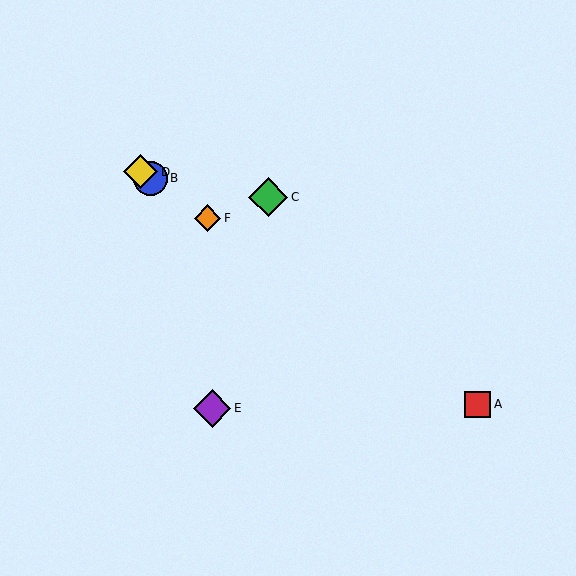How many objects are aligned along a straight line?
4 objects (A, B, D, F) are aligned along a straight line.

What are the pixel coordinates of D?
Object D is at (141, 172).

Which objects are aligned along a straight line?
Objects A, B, D, F are aligned along a straight line.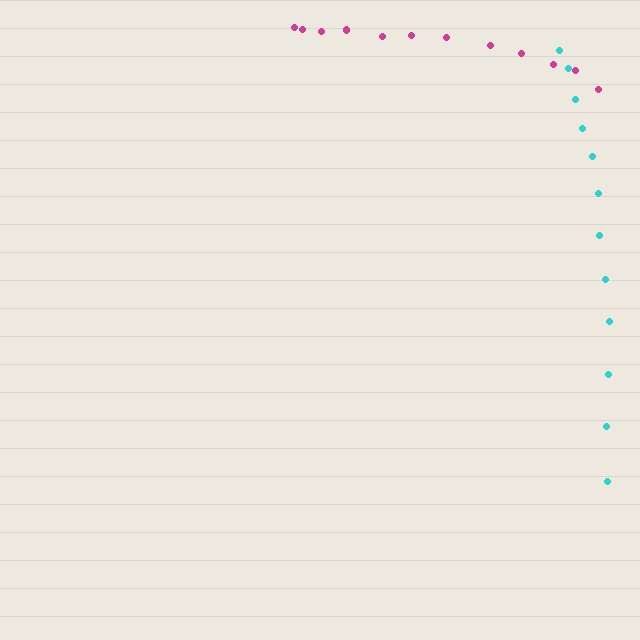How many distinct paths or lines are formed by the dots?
There are 2 distinct paths.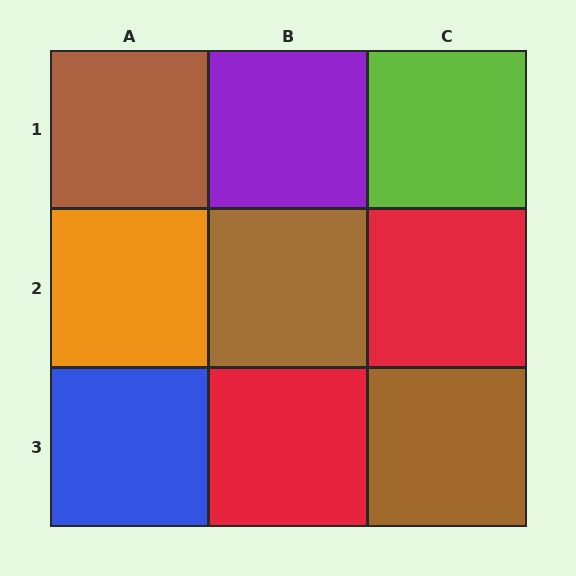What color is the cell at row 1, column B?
Purple.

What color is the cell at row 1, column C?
Lime.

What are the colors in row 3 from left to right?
Blue, red, brown.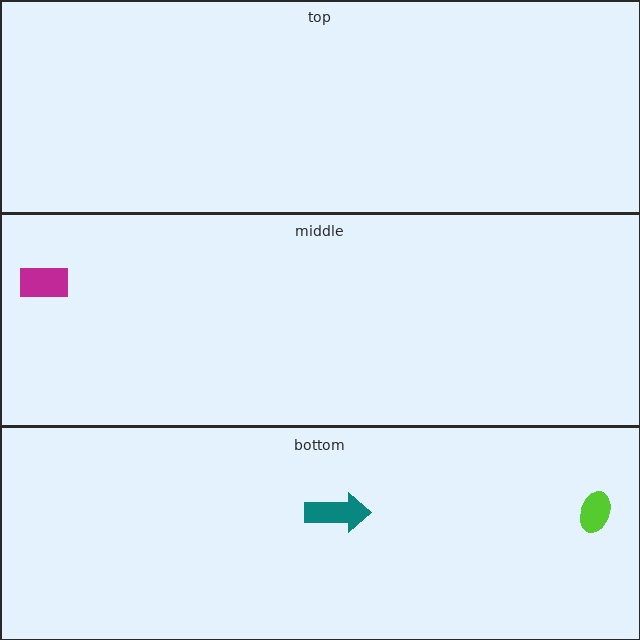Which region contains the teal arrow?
The bottom region.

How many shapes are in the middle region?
1.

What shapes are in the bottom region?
The lime ellipse, the teal arrow.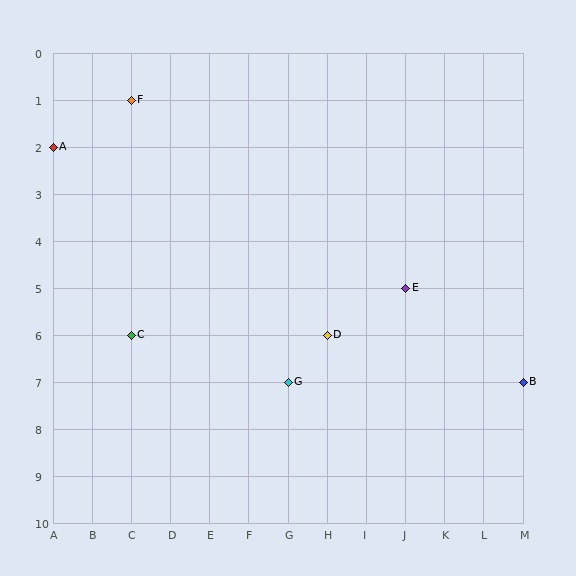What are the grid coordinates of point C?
Point C is at grid coordinates (C, 6).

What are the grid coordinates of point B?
Point B is at grid coordinates (M, 7).